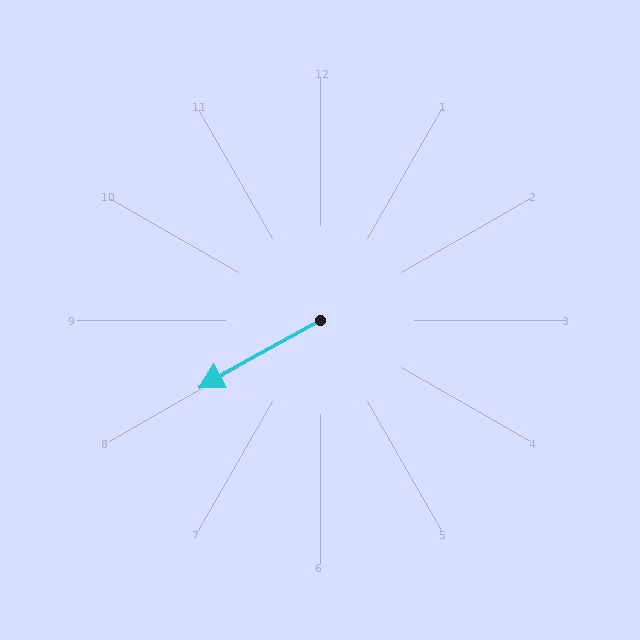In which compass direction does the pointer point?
Southwest.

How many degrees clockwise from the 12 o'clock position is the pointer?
Approximately 241 degrees.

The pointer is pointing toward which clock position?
Roughly 8 o'clock.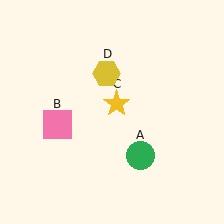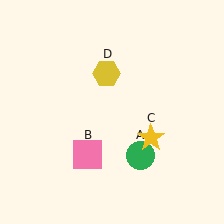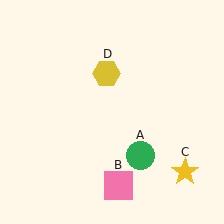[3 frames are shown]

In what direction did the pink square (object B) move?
The pink square (object B) moved down and to the right.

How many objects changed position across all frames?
2 objects changed position: pink square (object B), yellow star (object C).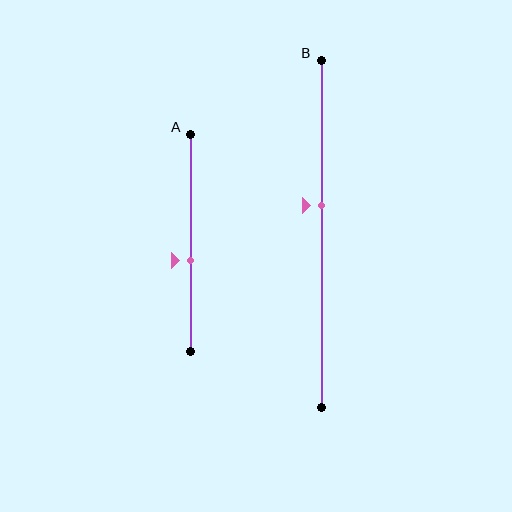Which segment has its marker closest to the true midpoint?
Segment B has its marker closest to the true midpoint.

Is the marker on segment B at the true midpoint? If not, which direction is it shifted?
No, the marker on segment B is shifted upward by about 8% of the segment length.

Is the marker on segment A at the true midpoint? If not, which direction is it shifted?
No, the marker on segment A is shifted downward by about 8% of the segment length.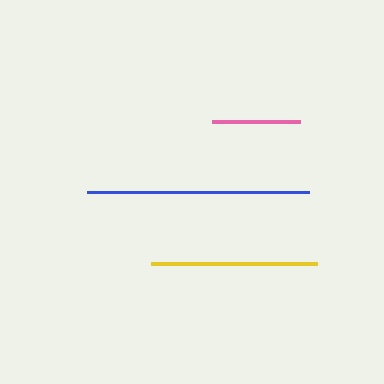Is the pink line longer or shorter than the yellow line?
The yellow line is longer than the pink line.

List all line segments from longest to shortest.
From longest to shortest: blue, yellow, pink.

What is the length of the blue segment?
The blue segment is approximately 223 pixels long.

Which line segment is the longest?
The blue line is the longest at approximately 223 pixels.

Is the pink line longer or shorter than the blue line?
The blue line is longer than the pink line.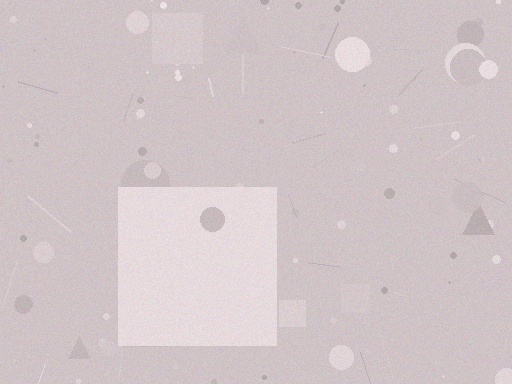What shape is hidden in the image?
A square is hidden in the image.